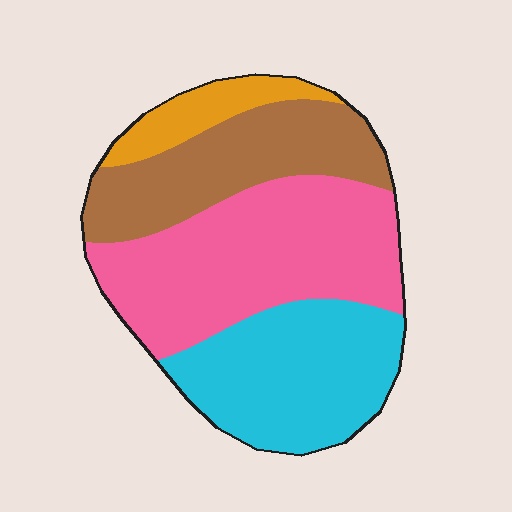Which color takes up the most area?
Pink, at roughly 40%.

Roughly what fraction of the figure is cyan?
Cyan takes up about one quarter (1/4) of the figure.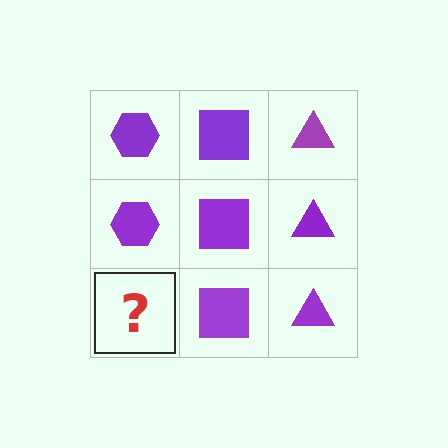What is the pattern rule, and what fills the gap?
The rule is that each column has a consistent shape. The gap should be filled with a purple hexagon.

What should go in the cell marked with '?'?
The missing cell should contain a purple hexagon.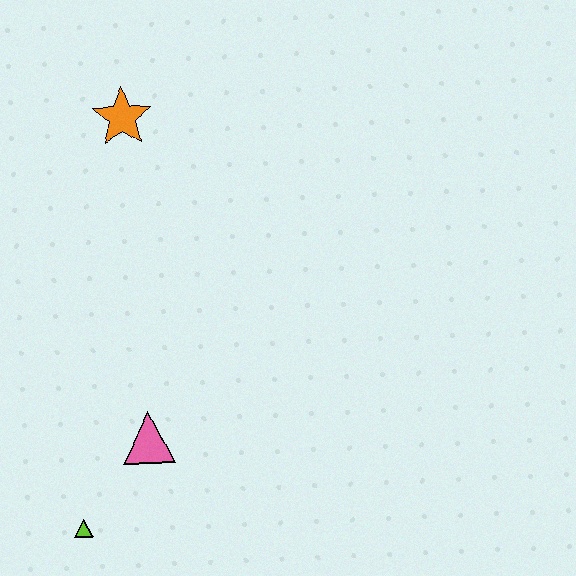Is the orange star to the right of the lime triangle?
Yes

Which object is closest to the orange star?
The pink triangle is closest to the orange star.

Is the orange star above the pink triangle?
Yes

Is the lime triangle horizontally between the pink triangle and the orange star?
No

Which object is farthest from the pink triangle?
The orange star is farthest from the pink triangle.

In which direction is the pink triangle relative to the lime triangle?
The pink triangle is above the lime triangle.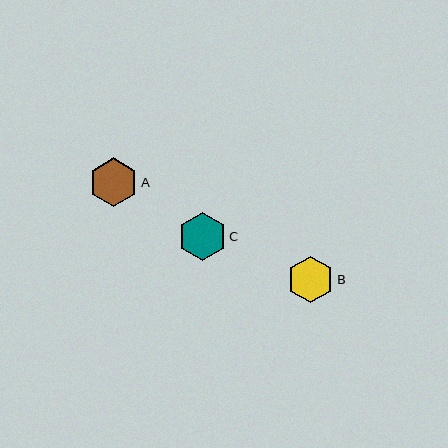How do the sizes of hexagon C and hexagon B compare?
Hexagon C and hexagon B are approximately the same size.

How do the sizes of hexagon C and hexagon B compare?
Hexagon C and hexagon B are approximately the same size.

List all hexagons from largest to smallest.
From largest to smallest: C, A, B.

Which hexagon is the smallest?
Hexagon B is the smallest with a size of approximately 47 pixels.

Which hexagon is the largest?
Hexagon C is the largest with a size of approximately 49 pixels.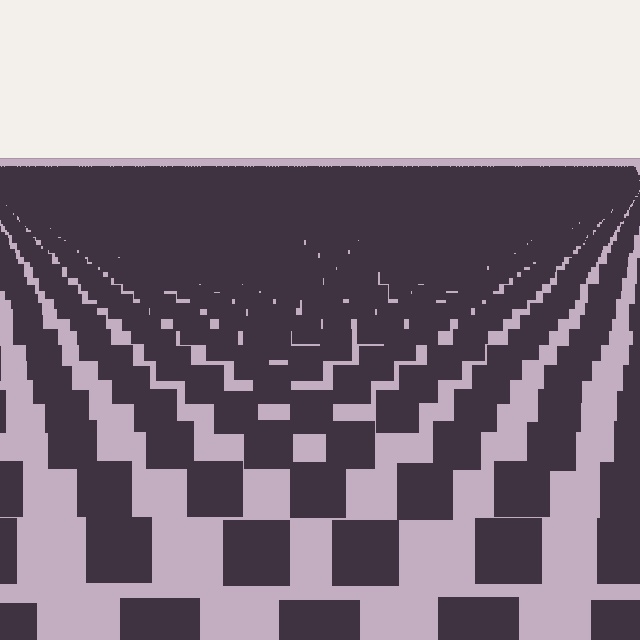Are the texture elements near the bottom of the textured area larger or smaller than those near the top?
Larger. Near the bottom, elements are closer to the viewer and appear at a bigger on-screen size.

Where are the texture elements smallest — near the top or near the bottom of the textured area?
Near the top.